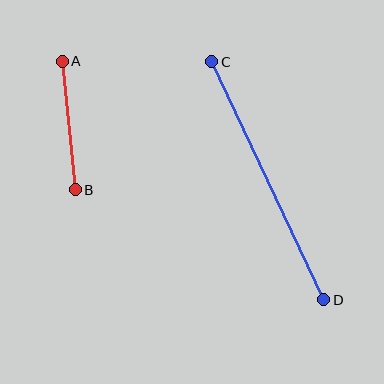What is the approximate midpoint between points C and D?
The midpoint is at approximately (268, 181) pixels.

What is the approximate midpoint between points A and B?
The midpoint is at approximately (69, 125) pixels.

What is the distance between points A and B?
The distance is approximately 129 pixels.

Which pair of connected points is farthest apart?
Points C and D are farthest apart.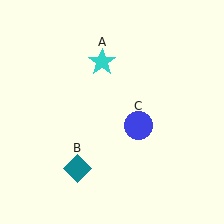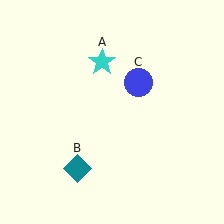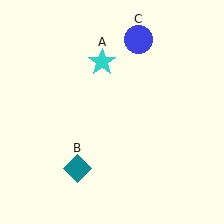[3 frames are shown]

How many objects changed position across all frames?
1 object changed position: blue circle (object C).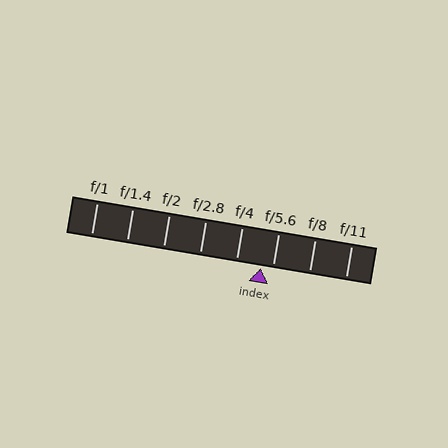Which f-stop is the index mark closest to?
The index mark is closest to f/5.6.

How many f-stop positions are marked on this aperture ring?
There are 8 f-stop positions marked.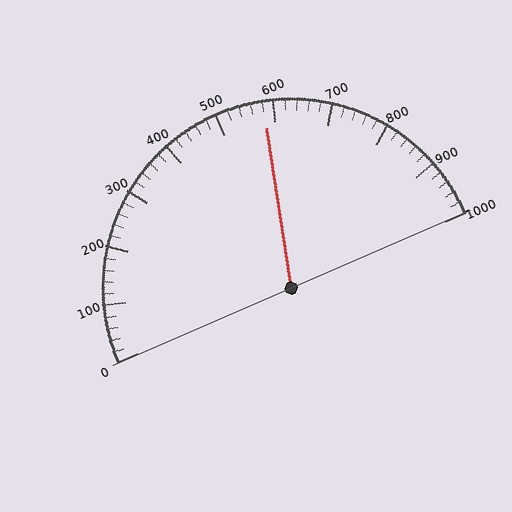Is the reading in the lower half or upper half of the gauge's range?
The reading is in the upper half of the range (0 to 1000).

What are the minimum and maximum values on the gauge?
The gauge ranges from 0 to 1000.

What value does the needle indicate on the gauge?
The needle indicates approximately 580.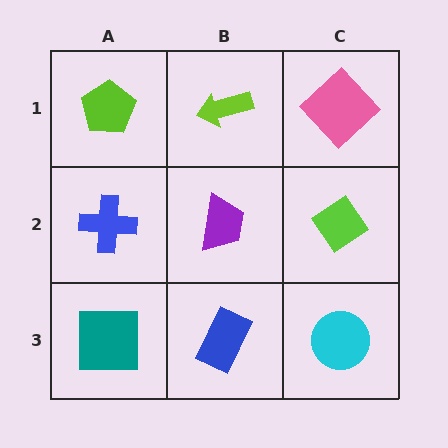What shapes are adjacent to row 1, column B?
A purple trapezoid (row 2, column B), a lime pentagon (row 1, column A), a pink diamond (row 1, column C).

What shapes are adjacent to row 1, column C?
A lime diamond (row 2, column C), a lime arrow (row 1, column B).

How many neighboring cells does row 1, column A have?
2.